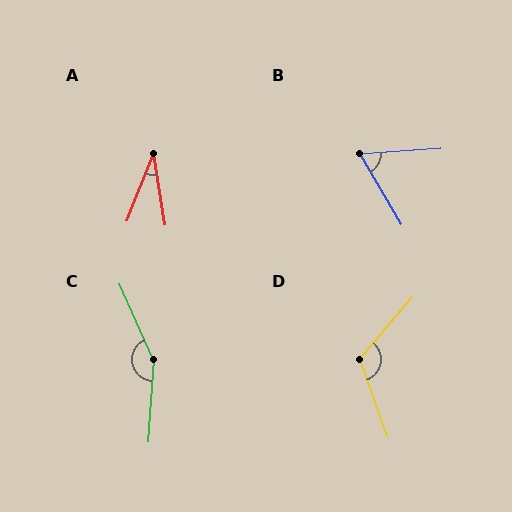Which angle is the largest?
C, at approximately 152 degrees.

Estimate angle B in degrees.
Approximately 64 degrees.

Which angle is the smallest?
A, at approximately 30 degrees.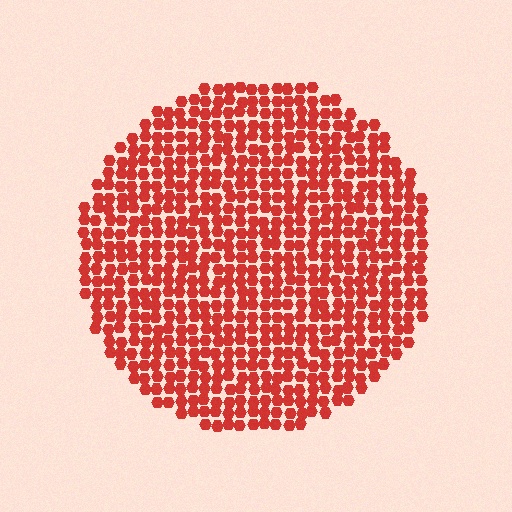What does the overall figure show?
The overall figure shows a circle.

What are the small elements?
The small elements are hexagons.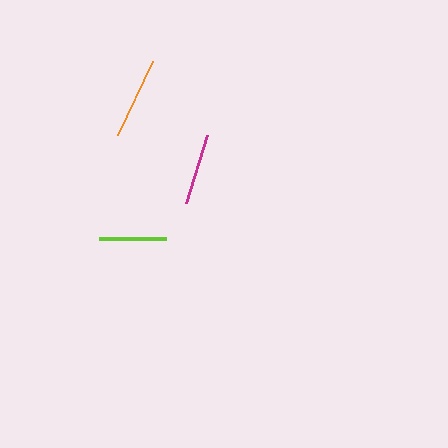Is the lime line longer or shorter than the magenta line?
The magenta line is longer than the lime line.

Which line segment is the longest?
The orange line is the longest at approximately 82 pixels.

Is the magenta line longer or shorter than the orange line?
The orange line is longer than the magenta line.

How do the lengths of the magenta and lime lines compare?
The magenta and lime lines are approximately the same length.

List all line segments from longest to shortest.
From longest to shortest: orange, magenta, lime.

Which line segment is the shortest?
The lime line is the shortest at approximately 68 pixels.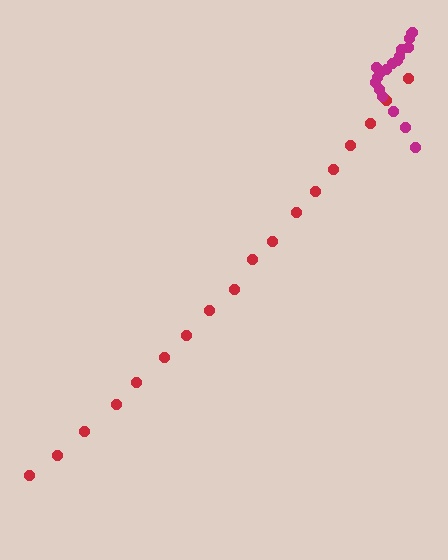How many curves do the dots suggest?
There are 2 distinct paths.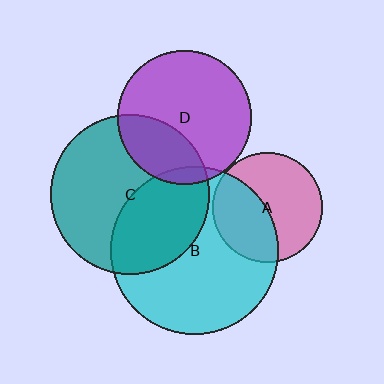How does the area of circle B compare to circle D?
Approximately 1.6 times.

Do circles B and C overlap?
Yes.